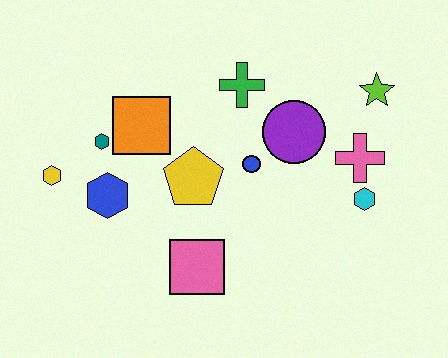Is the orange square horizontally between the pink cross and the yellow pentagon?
No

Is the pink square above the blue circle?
No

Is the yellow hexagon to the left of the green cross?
Yes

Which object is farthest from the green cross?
The yellow hexagon is farthest from the green cross.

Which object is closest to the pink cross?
The cyan hexagon is closest to the pink cross.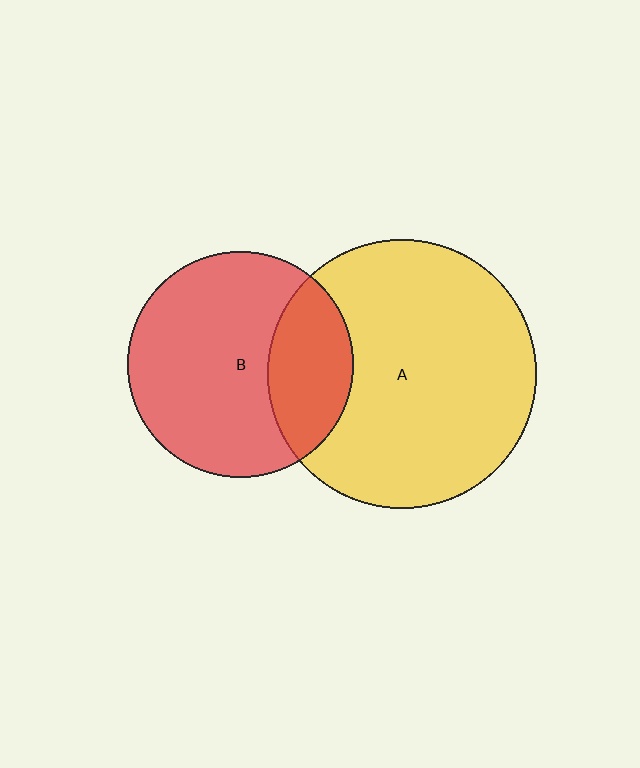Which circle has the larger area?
Circle A (yellow).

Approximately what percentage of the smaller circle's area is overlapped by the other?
Approximately 30%.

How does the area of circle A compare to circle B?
Approximately 1.4 times.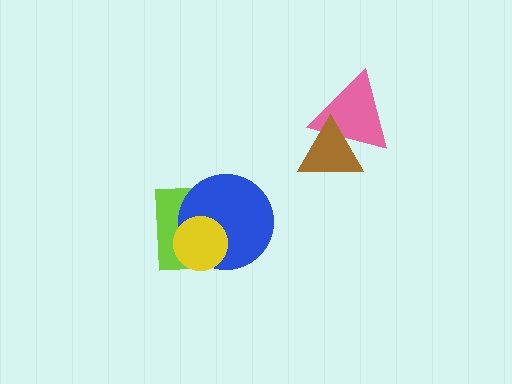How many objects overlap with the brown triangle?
1 object overlaps with the brown triangle.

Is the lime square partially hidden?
Yes, it is partially covered by another shape.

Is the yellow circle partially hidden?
No, no other shape covers it.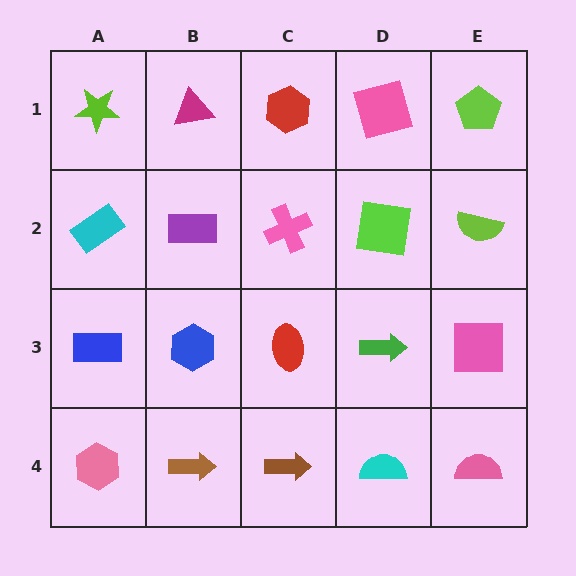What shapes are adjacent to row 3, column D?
A lime square (row 2, column D), a cyan semicircle (row 4, column D), a red ellipse (row 3, column C), a pink square (row 3, column E).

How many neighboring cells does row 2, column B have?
4.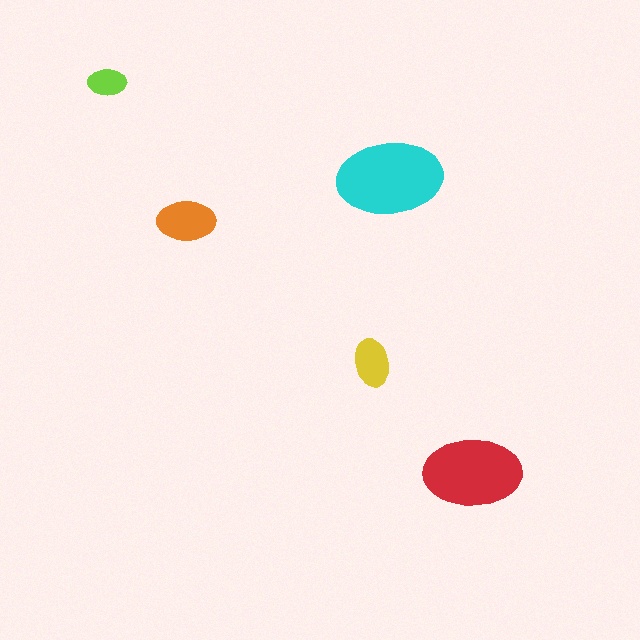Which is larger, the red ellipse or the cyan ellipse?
The cyan one.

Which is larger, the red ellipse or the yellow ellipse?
The red one.